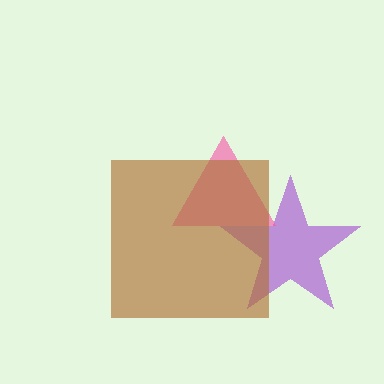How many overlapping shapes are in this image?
There are 3 overlapping shapes in the image.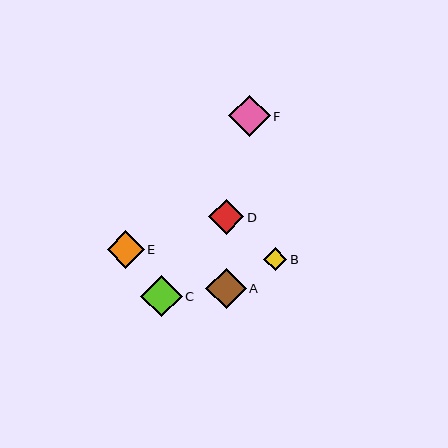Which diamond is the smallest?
Diamond B is the smallest with a size of approximately 23 pixels.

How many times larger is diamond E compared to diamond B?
Diamond E is approximately 1.6 times the size of diamond B.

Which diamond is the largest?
Diamond F is the largest with a size of approximately 41 pixels.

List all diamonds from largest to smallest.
From largest to smallest: F, C, A, E, D, B.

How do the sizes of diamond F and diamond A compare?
Diamond F and diamond A are approximately the same size.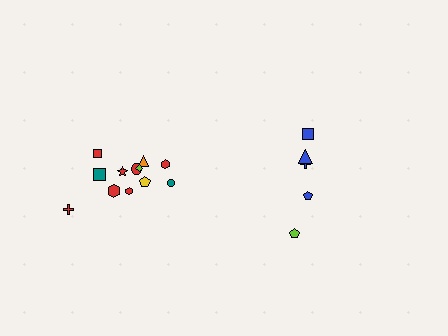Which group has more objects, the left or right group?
The left group.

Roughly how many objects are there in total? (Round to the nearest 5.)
Roughly 15 objects in total.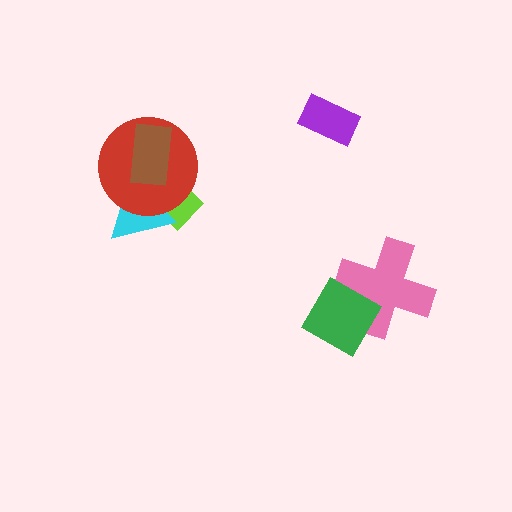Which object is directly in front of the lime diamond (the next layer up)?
The cyan triangle is directly in front of the lime diamond.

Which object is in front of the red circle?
The brown rectangle is in front of the red circle.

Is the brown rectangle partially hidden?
No, no other shape covers it.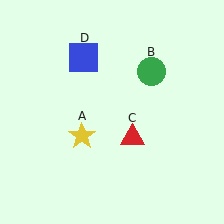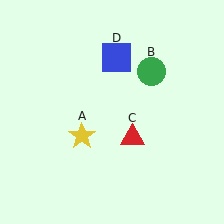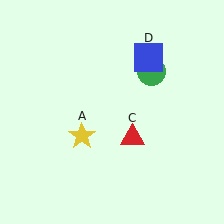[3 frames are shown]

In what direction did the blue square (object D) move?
The blue square (object D) moved right.